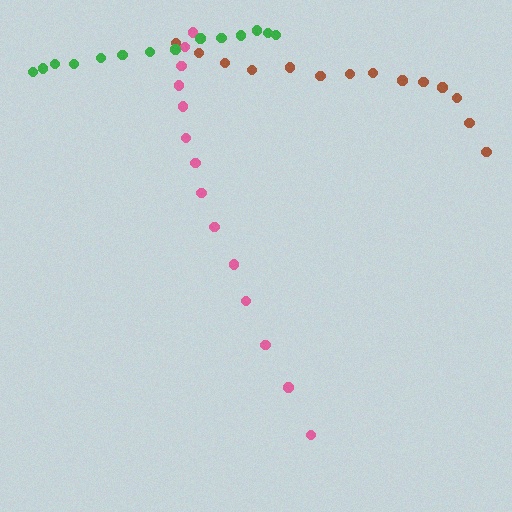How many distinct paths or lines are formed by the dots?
There are 3 distinct paths.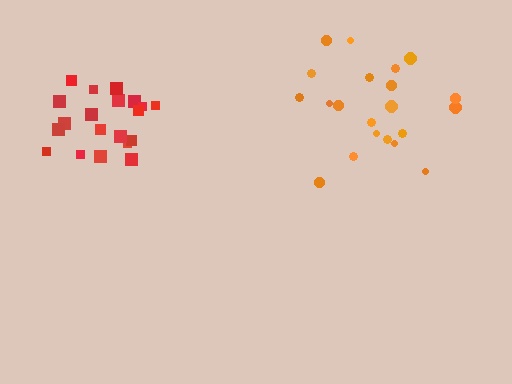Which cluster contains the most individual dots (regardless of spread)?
Red (21).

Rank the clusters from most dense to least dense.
red, orange.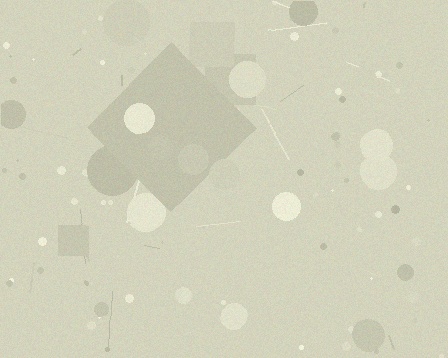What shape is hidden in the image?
A diamond is hidden in the image.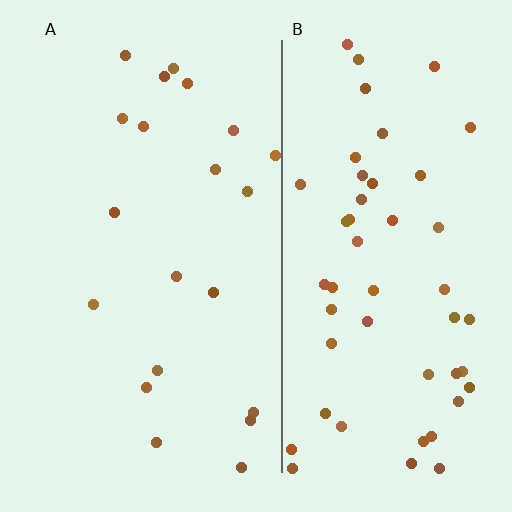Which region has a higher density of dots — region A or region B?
B (the right).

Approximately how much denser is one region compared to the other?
Approximately 2.5× — region B over region A.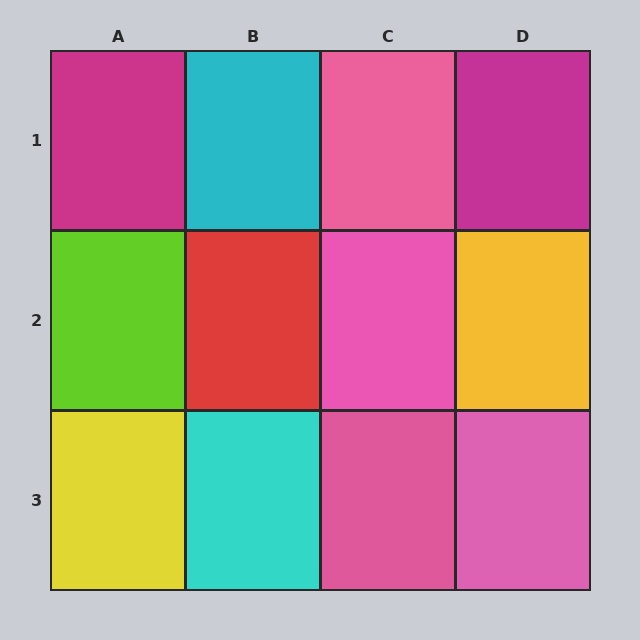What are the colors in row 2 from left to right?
Lime, red, pink, yellow.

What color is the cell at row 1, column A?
Magenta.